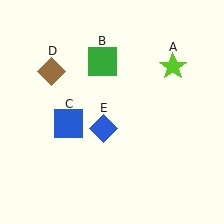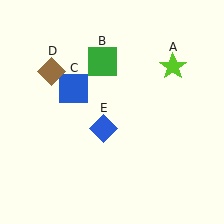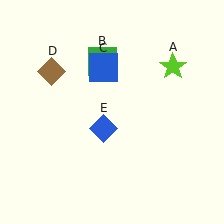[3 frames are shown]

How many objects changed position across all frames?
1 object changed position: blue square (object C).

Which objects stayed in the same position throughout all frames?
Lime star (object A) and green square (object B) and brown diamond (object D) and blue diamond (object E) remained stationary.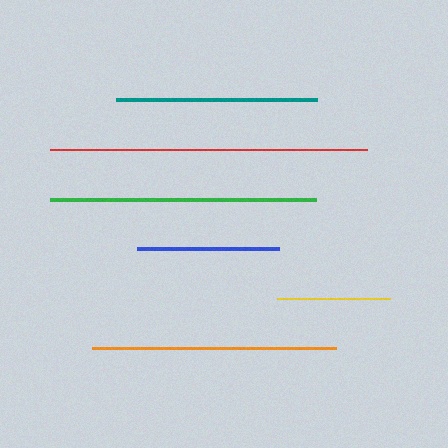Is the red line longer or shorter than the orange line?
The red line is longer than the orange line.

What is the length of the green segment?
The green segment is approximately 266 pixels long.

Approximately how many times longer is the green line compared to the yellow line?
The green line is approximately 2.3 times the length of the yellow line.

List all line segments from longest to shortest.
From longest to shortest: red, green, orange, teal, blue, yellow.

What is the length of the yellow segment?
The yellow segment is approximately 113 pixels long.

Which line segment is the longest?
The red line is the longest at approximately 317 pixels.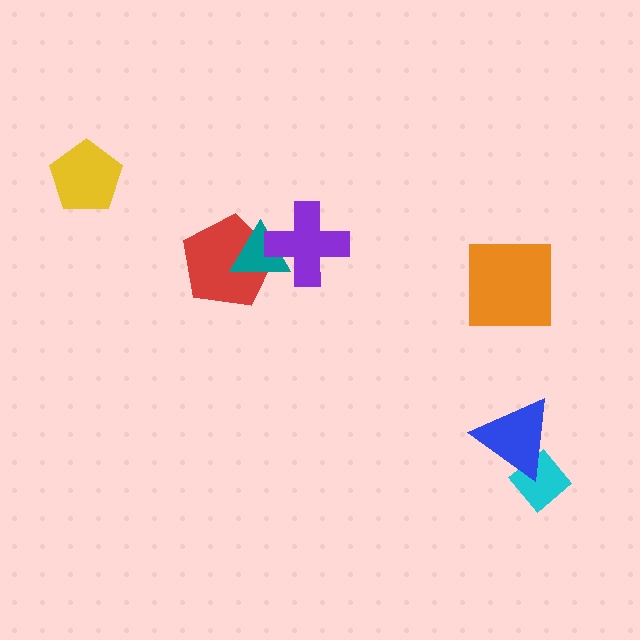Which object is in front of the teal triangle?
The purple cross is in front of the teal triangle.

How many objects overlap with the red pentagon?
2 objects overlap with the red pentagon.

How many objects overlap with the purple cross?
2 objects overlap with the purple cross.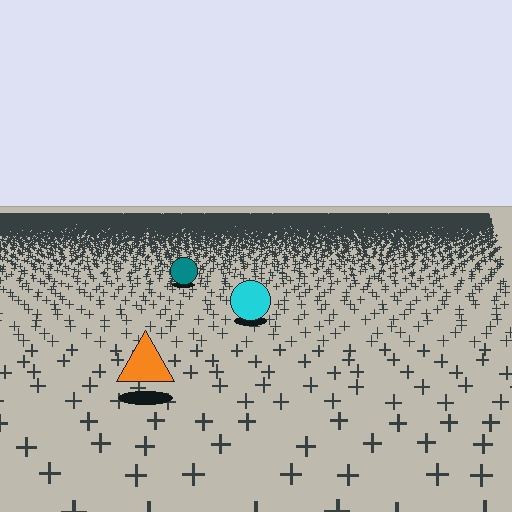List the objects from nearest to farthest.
From nearest to farthest: the orange triangle, the cyan circle, the teal circle.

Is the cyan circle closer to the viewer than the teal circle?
Yes. The cyan circle is closer — you can tell from the texture gradient: the ground texture is coarser near it.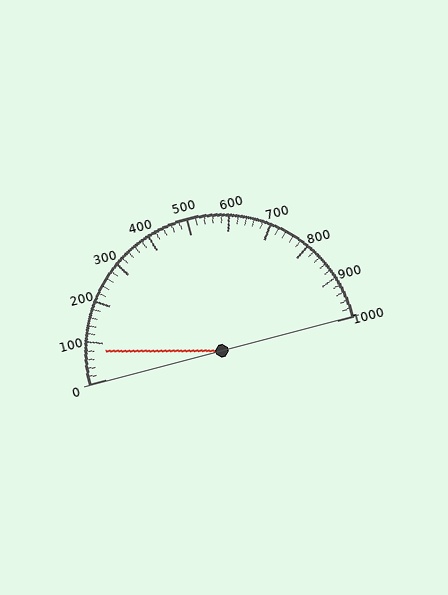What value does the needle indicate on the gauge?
The needle indicates approximately 80.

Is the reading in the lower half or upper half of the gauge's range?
The reading is in the lower half of the range (0 to 1000).